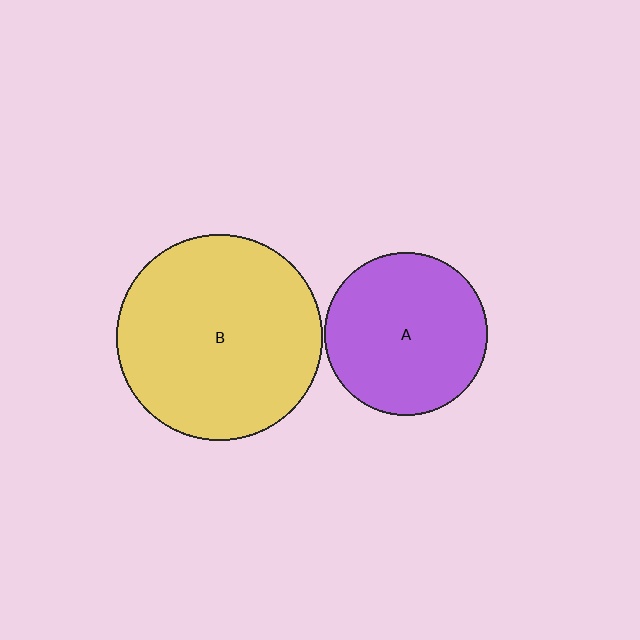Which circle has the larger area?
Circle B (yellow).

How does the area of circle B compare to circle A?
Approximately 1.6 times.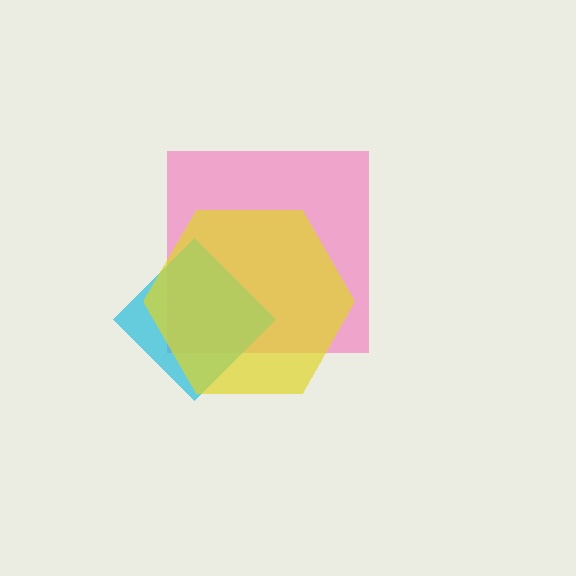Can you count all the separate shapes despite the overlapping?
Yes, there are 3 separate shapes.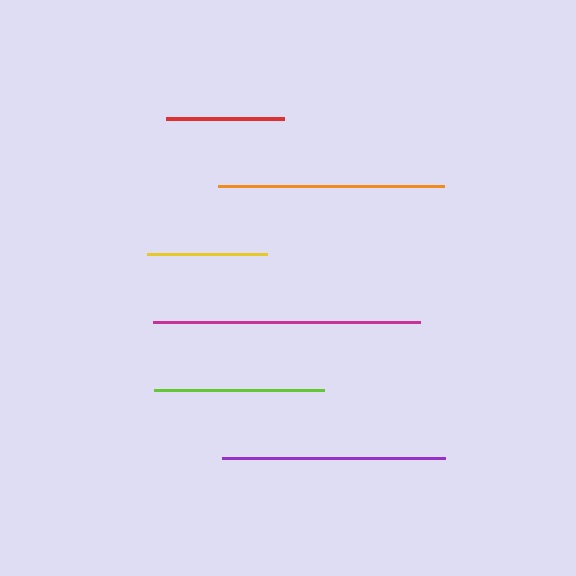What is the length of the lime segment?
The lime segment is approximately 170 pixels long.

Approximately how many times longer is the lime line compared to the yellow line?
The lime line is approximately 1.4 times the length of the yellow line.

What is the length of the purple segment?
The purple segment is approximately 224 pixels long.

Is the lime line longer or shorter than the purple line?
The purple line is longer than the lime line.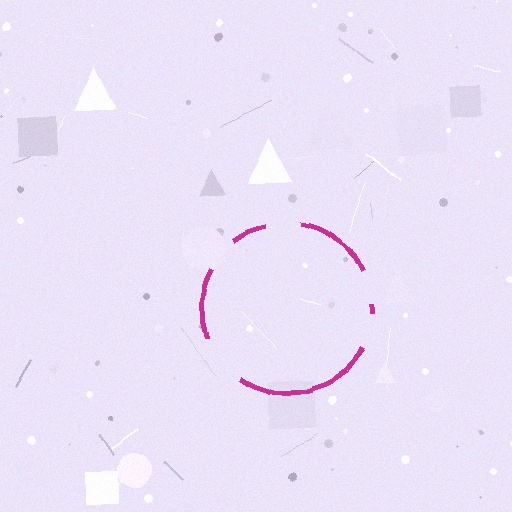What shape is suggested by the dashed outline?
The dashed outline suggests a circle.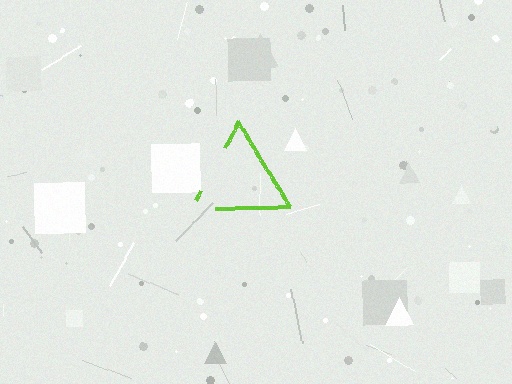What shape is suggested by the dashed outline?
The dashed outline suggests a triangle.